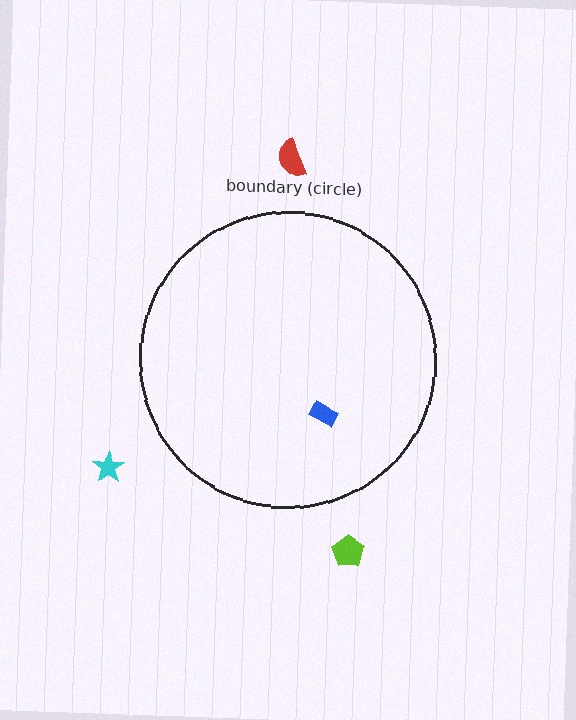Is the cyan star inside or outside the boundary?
Outside.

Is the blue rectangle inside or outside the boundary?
Inside.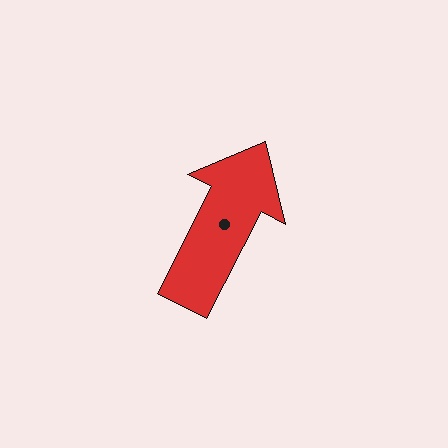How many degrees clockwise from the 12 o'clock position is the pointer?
Approximately 27 degrees.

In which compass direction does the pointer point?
Northeast.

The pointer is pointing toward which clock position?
Roughly 1 o'clock.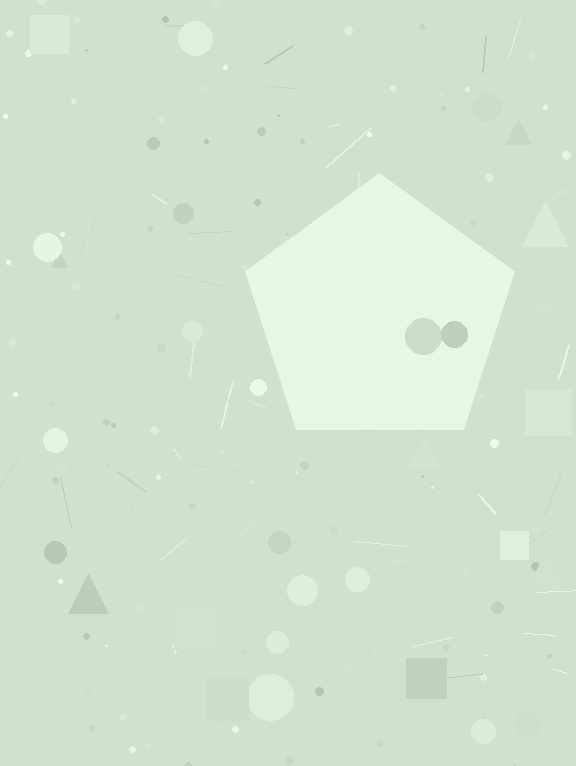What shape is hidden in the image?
A pentagon is hidden in the image.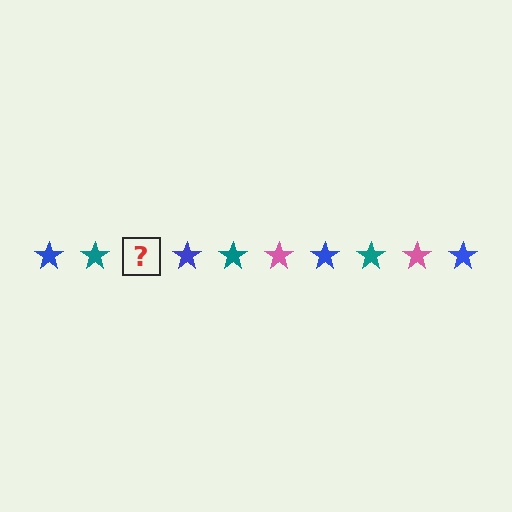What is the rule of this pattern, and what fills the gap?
The rule is that the pattern cycles through blue, teal, pink stars. The gap should be filled with a pink star.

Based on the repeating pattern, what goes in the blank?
The blank should be a pink star.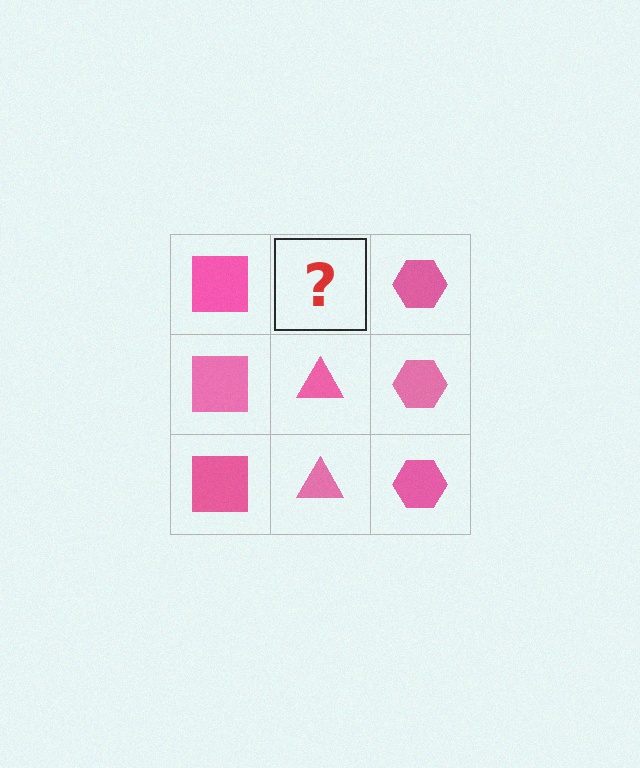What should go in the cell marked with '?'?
The missing cell should contain a pink triangle.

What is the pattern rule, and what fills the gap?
The rule is that each column has a consistent shape. The gap should be filled with a pink triangle.